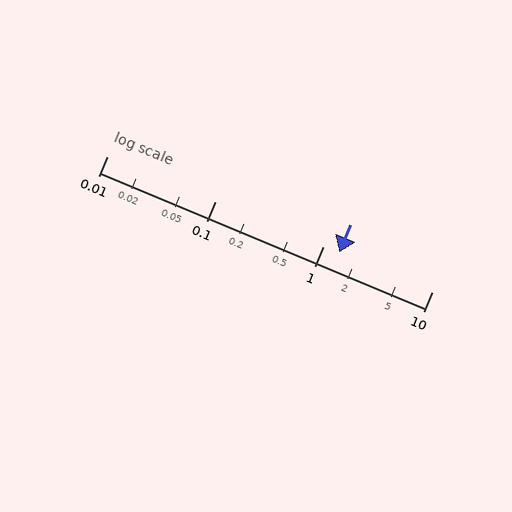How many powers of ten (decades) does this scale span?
The scale spans 3 decades, from 0.01 to 10.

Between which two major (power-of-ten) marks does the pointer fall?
The pointer is between 1 and 10.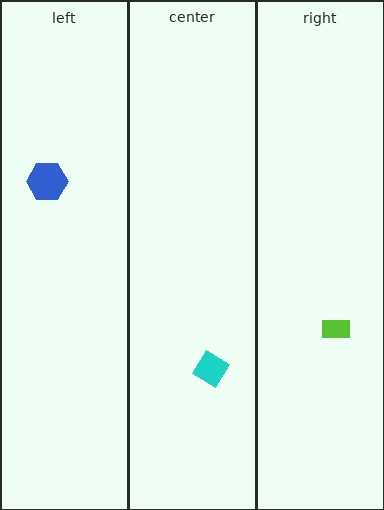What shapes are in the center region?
The cyan diamond.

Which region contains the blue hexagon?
The left region.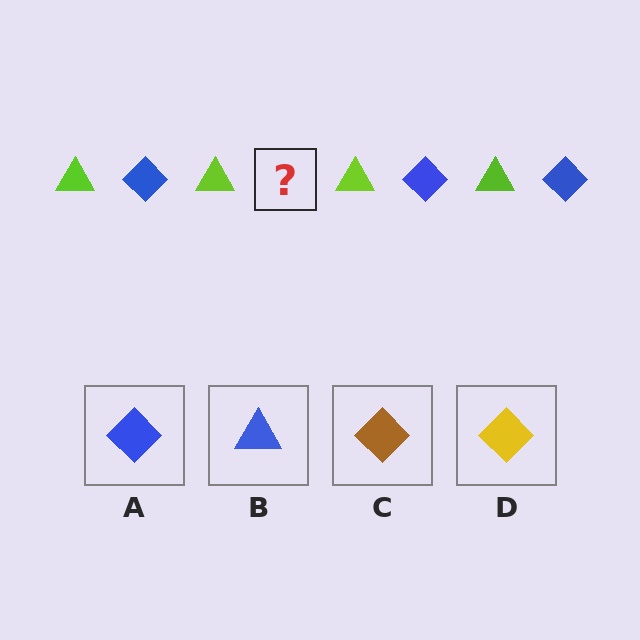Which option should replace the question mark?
Option A.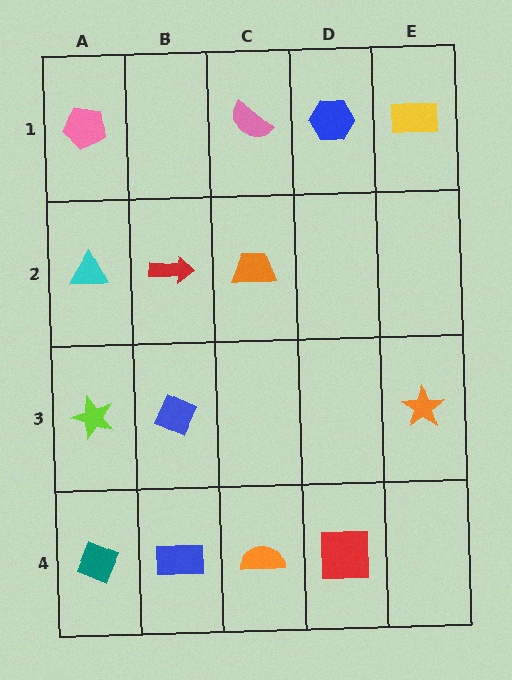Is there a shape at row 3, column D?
No, that cell is empty.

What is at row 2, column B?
A red arrow.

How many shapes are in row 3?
3 shapes.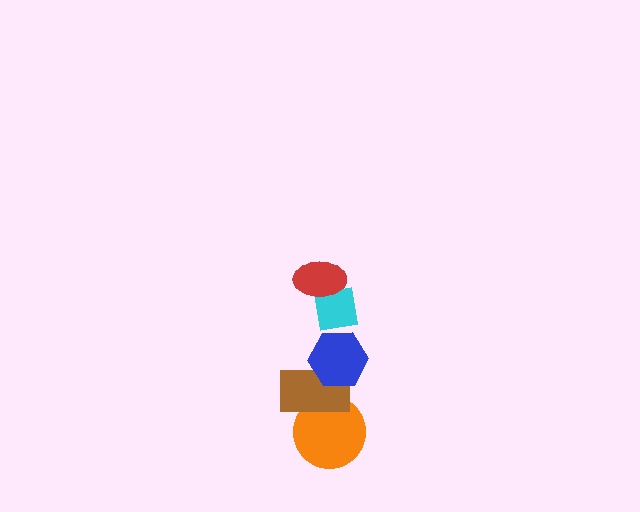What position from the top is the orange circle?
The orange circle is 5th from the top.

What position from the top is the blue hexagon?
The blue hexagon is 3rd from the top.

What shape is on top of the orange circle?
The brown rectangle is on top of the orange circle.